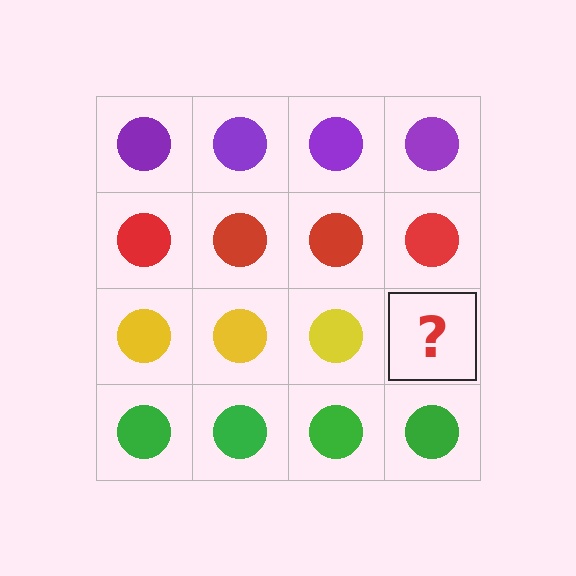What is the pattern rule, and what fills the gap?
The rule is that each row has a consistent color. The gap should be filled with a yellow circle.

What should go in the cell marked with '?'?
The missing cell should contain a yellow circle.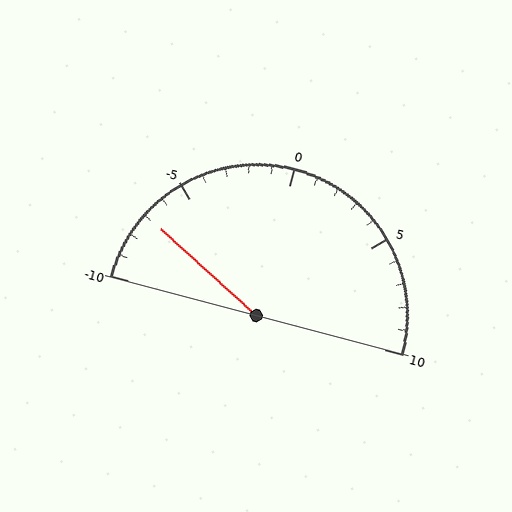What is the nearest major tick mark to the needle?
The nearest major tick mark is -5.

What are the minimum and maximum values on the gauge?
The gauge ranges from -10 to 10.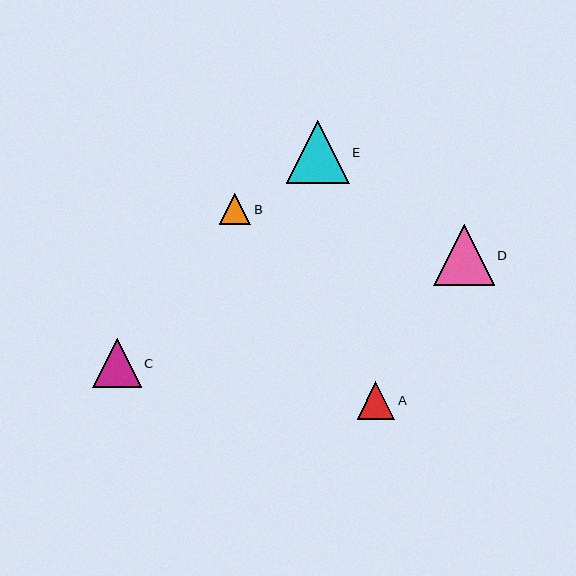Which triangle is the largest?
Triangle E is the largest with a size of approximately 63 pixels.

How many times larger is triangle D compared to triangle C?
Triangle D is approximately 1.2 times the size of triangle C.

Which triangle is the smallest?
Triangle B is the smallest with a size of approximately 32 pixels.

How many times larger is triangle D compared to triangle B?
Triangle D is approximately 1.9 times the size of triangle B.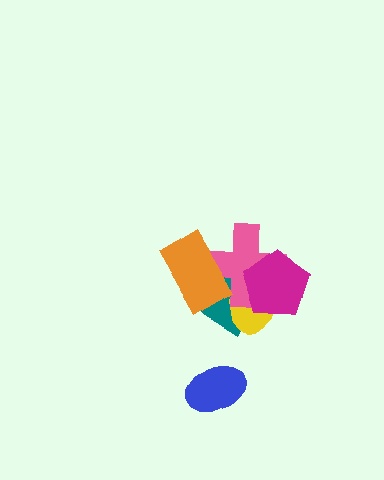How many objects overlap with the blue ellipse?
0 objects overlap with the blue ellipse.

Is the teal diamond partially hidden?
Yes, it is partially covered by another shape.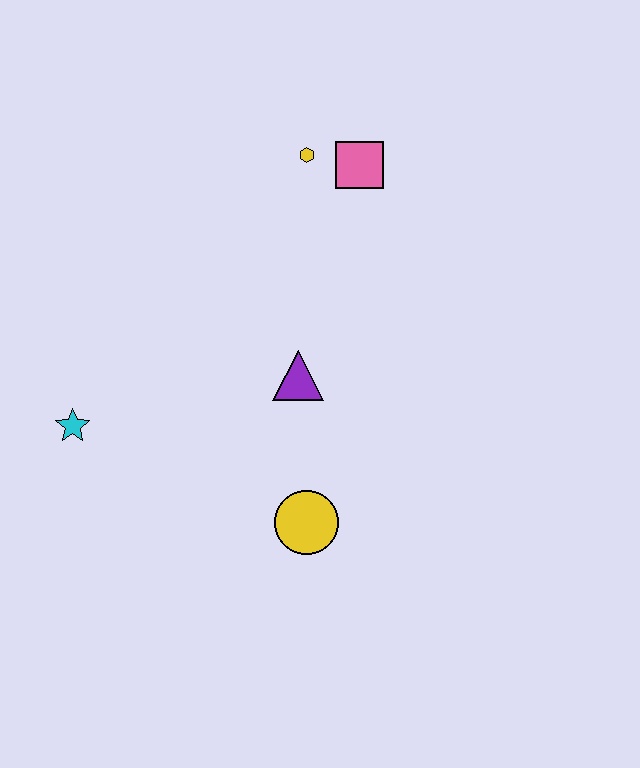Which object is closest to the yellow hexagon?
The pink square is closest to the yellow hexagon.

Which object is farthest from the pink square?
The cyan star is farthest from the pink square.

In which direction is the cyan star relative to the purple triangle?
The cyan star is to the left of the purple triangle.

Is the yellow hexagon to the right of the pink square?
No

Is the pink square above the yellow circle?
Yes